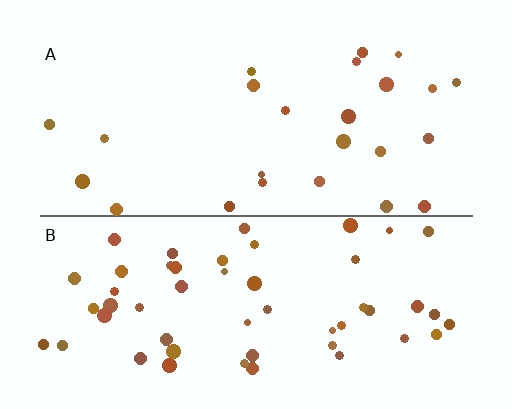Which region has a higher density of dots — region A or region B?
B (the bottom).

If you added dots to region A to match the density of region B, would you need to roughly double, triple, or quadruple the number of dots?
Approximately double.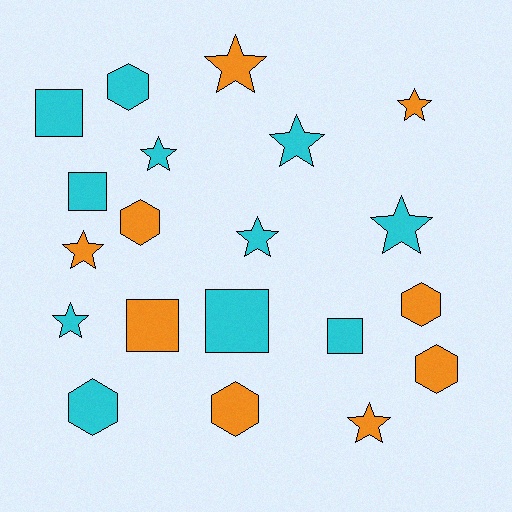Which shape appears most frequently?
Star, with 9 objects.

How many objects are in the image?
There are 20 objects.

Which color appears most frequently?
Cyan, with 11 objects.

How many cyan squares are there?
There are 4 cyan squares.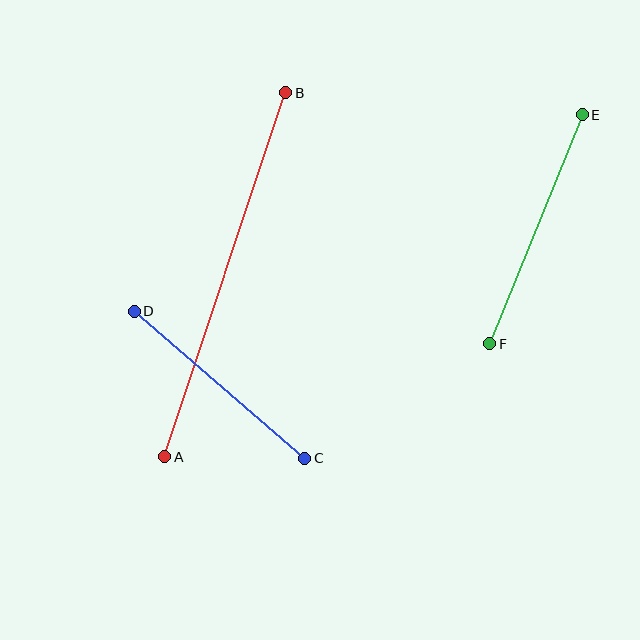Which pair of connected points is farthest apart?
Points A and B are farthest apart.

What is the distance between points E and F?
The distance is approximately 247 pixels.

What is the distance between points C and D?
The distance is approximately 225 pixels.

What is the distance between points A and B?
The distance is approximately 384 pixels.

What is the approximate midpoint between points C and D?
The midpoint is at approximately (220, 385) pixels.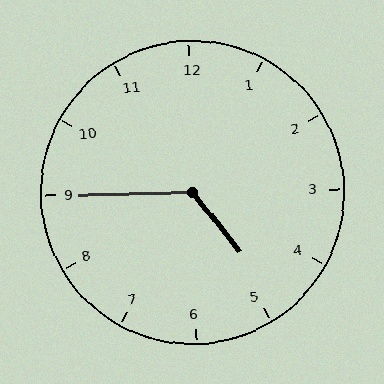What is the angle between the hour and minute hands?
Approximately 128 degrees.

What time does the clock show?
4:45.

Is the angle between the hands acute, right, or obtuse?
It is obtuse.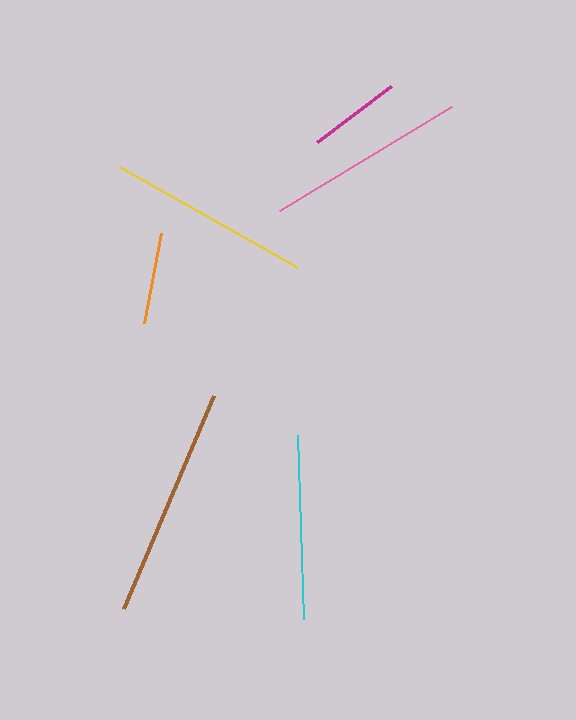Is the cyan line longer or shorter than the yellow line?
The yellow line is longer than the cyan line.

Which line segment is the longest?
The brown line is the longest at approximately 230 pixels.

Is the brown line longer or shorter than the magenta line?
The brown line is longer than the magenta line.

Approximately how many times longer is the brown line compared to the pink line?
The brown line is approximately 1.1 times the length of the pink line.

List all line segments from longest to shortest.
From longest to shortest: brown, yellow, pink, cyan, magenta, orange.